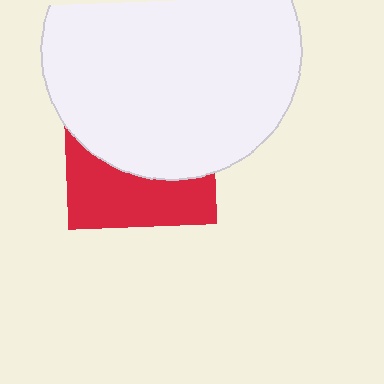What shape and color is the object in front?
The object in front is a white circle.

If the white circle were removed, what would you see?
You would see the complete red square.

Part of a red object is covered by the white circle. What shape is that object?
It is a square.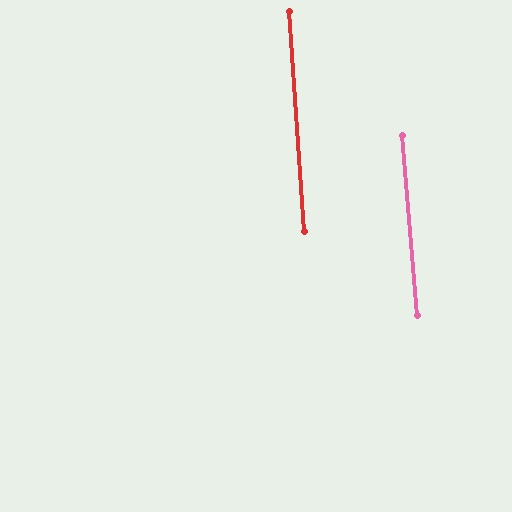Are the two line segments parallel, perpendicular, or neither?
Parallel — their directions differ by only 1.0°.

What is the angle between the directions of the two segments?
Approximately 1 degree.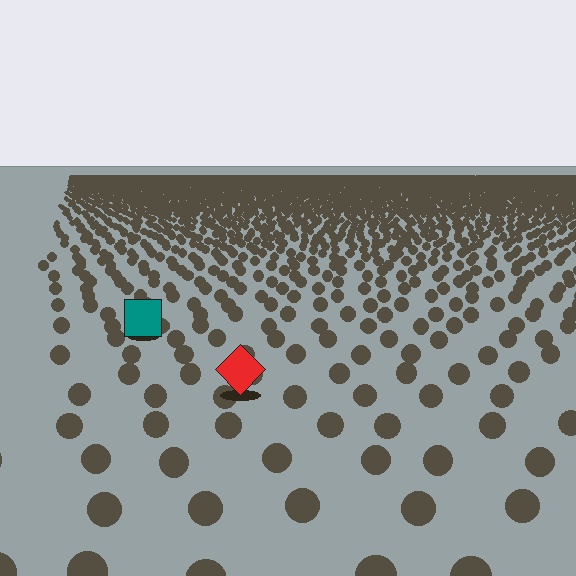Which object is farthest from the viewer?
The teal square is farthest from the viewer. It appears smaller and the ground texture around it is denser.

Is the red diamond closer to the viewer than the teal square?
Yes. The red diamond is closer — you can tell from the texture gradient: the ground texture is coarser near it.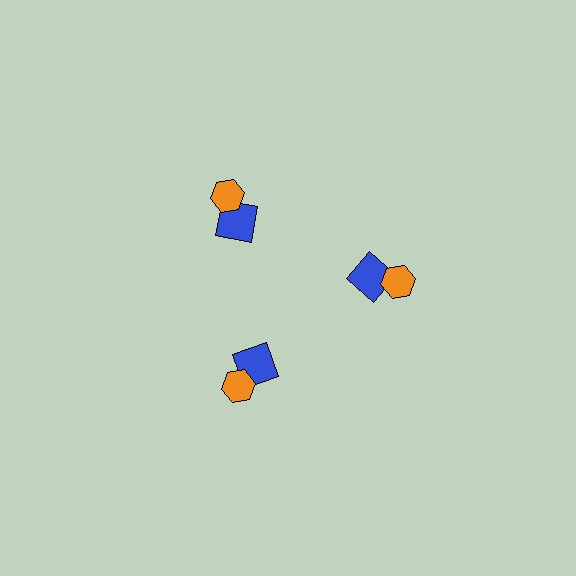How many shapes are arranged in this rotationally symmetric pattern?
There are 6 shapes, arranged in 3 groups of 2.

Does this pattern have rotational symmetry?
Yes, this pattern has 3-fold rotational symmetry. It looks the same after rotating 120 degrees around the center.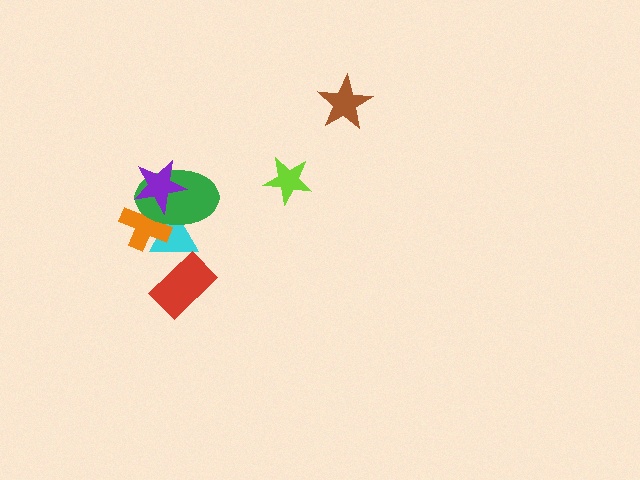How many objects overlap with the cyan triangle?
3 objects overlap with the cyan triangle.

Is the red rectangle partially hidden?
No, no other shape covers it.